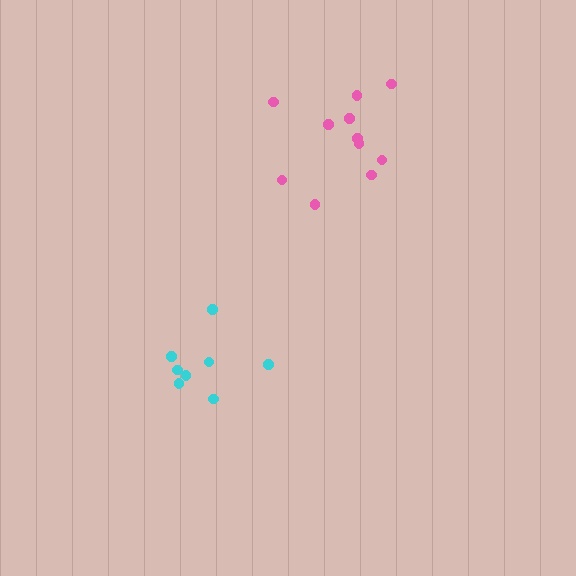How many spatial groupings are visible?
There are 2 spatial groupings.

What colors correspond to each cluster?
The clusters are colored: cyan, pink.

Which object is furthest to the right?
The pink cluster is rightmost.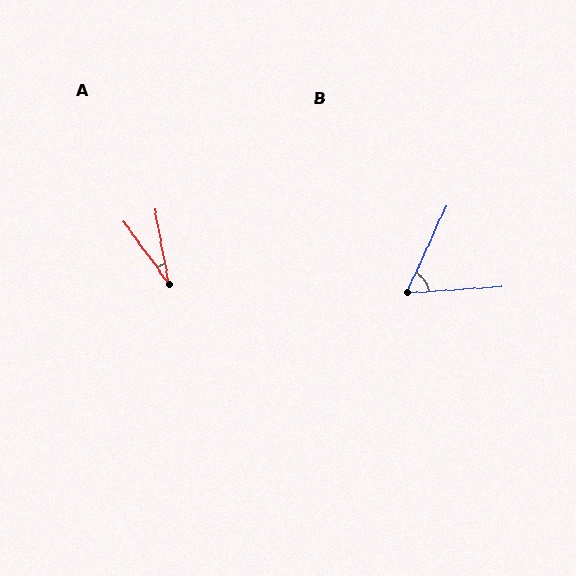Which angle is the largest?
B, at approximately 61 degrees.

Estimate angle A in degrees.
Approximately 26 degrees.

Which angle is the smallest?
A, at approximately 26 degrees.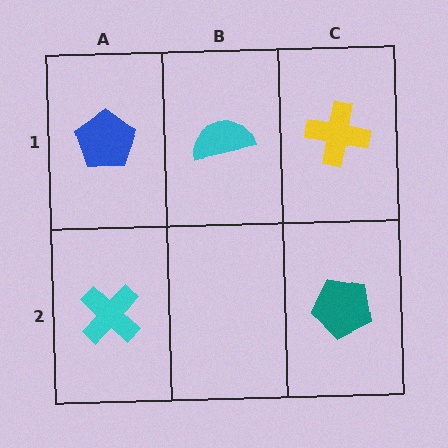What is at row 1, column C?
A yellow cross.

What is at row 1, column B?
A cyan semicircle.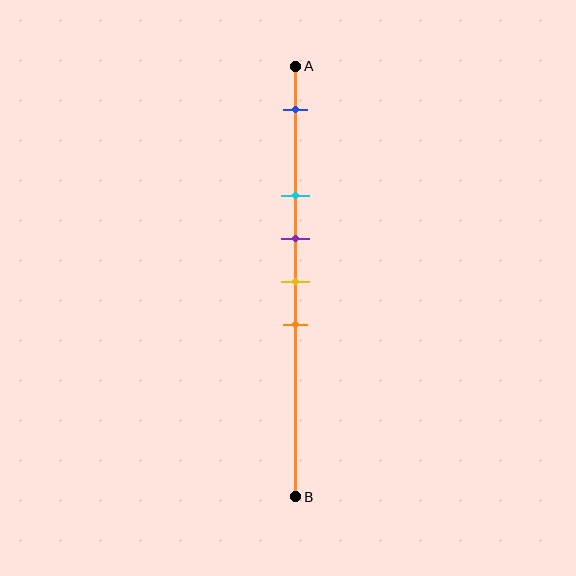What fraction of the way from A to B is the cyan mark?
The cyan mark is approximately 30% (0.3) of the way from A to B.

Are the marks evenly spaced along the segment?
No, the marks are not evenly spaced.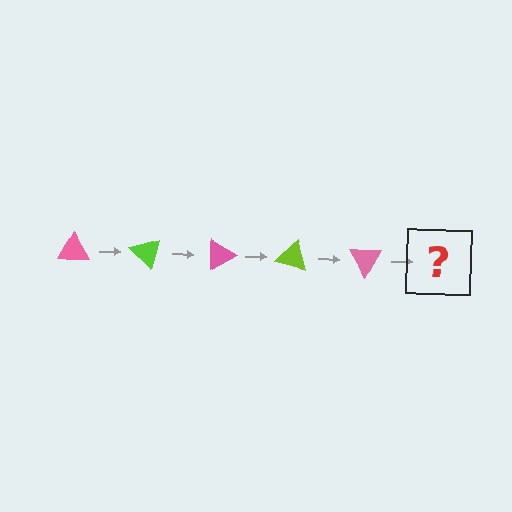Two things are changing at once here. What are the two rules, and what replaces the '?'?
The two rules are that it rotates 45 degrees each step and the color cycles through pink and lime. The '?' should be a lime triangle, rotated 225 degrees from the start.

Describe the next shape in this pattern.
It should be a lime triangle, rotated 225 degrees from the start.